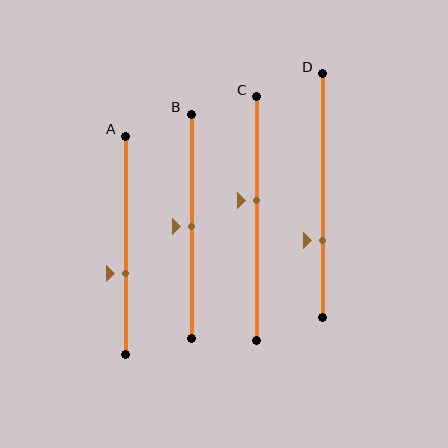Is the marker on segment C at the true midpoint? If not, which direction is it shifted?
No, the marker on segment C is shifted upward by about 7% of the segment length.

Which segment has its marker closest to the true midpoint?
Segment B has its marker closest to the true midpoint.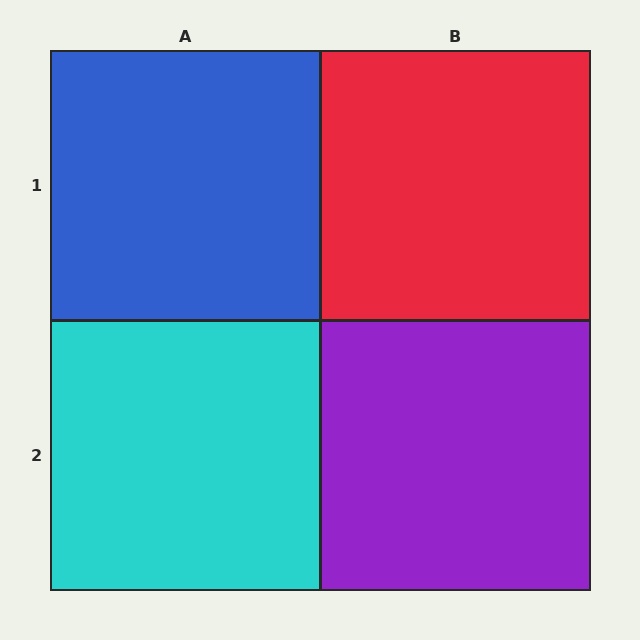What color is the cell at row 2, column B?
Purple.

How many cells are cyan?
1 cell is cyan.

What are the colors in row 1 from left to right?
Blue, red.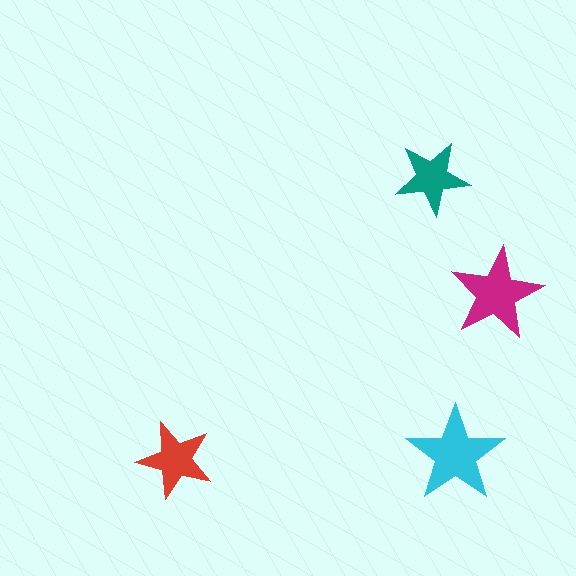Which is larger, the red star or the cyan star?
The cyan one.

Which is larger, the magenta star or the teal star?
The magenta one.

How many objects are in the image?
There are 4 objects in the image.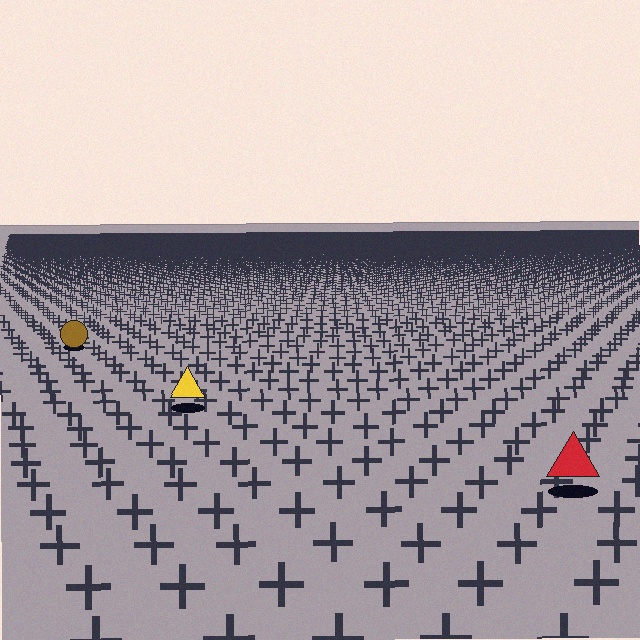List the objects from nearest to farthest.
From nearest to farthest: the red triangle, the yellow triangle, the brown circle.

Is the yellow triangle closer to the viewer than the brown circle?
Yes. The yellow triangle is closer — you can tell from the texture gradient: the ground texture is coarser near it.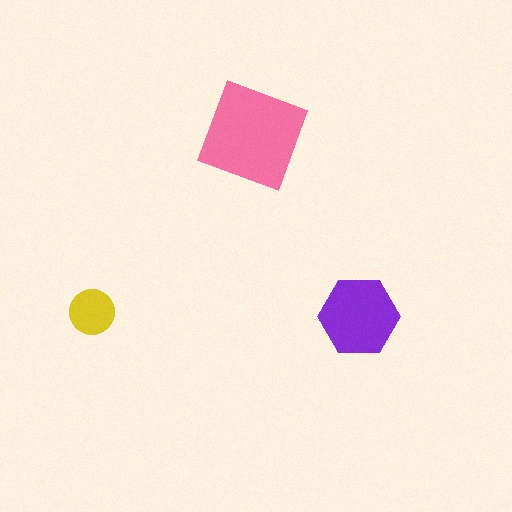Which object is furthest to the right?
The purple hexagon is rightmost.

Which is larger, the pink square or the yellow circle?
The pink square.